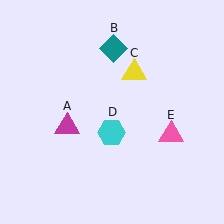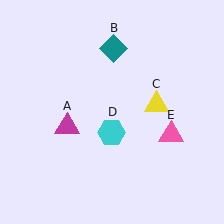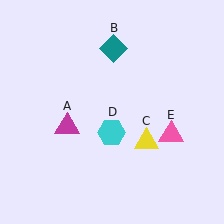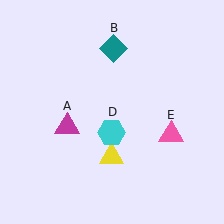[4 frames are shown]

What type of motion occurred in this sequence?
The yellow triangle (object C) rotated clockwise around the center of the scene.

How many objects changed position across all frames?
1 object changed position: yellow triangle (object C).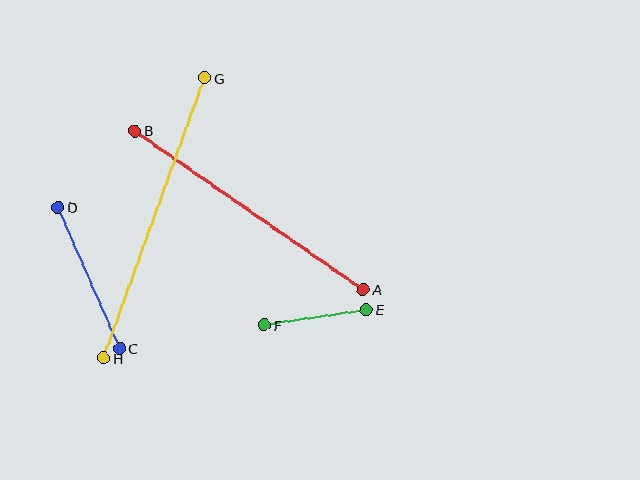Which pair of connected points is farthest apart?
Points G and H are farthest apart.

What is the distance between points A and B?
The distance is approximately 278 pixels.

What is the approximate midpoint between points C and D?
The midpoint is at approximately (89, 278) pixels.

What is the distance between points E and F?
The distance is approximately 103 pixels.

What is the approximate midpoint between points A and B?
The midpoint is at approximately (249, 210) pixels.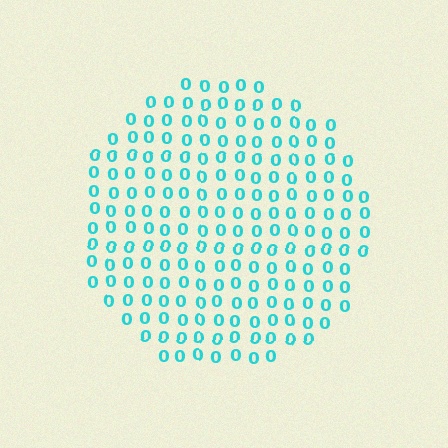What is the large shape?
The large shape is a circle.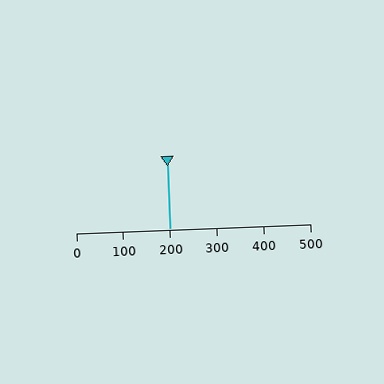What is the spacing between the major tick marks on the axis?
The major ticks are spaced 100 apart.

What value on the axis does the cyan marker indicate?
The marker indicates approximately 200.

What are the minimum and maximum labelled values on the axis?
The axis runs from 0 to 500.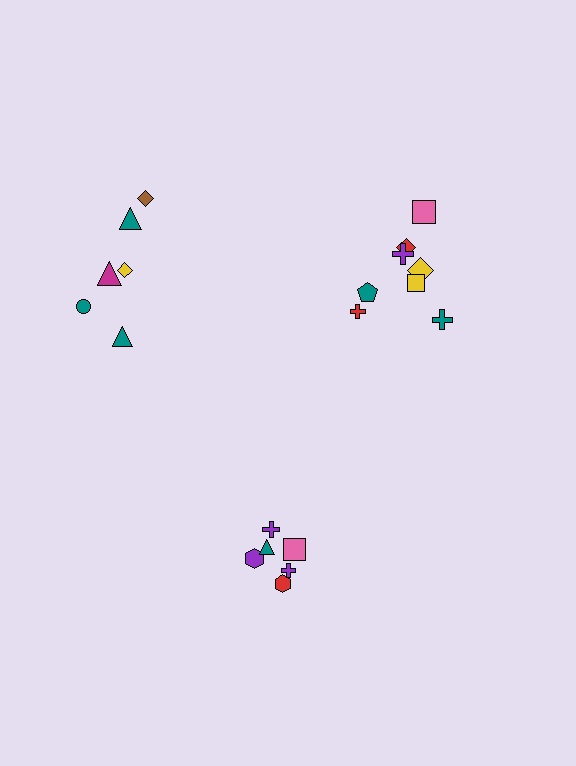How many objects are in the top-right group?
There are 8 objects.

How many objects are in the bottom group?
There are 6 objects.